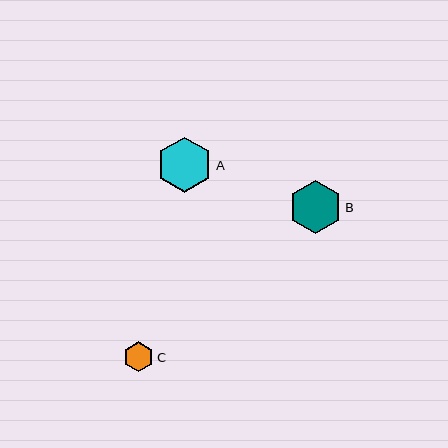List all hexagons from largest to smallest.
From largest to smallest: A, B, C.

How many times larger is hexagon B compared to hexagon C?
Hexagon B is approximately 1.8 times the size of hexagon C.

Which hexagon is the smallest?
Hexagon C is the smallest with a size of approximately 30 pixels.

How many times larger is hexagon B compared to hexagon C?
Hexagon B is approximately 1.8 times the size of hexagon C.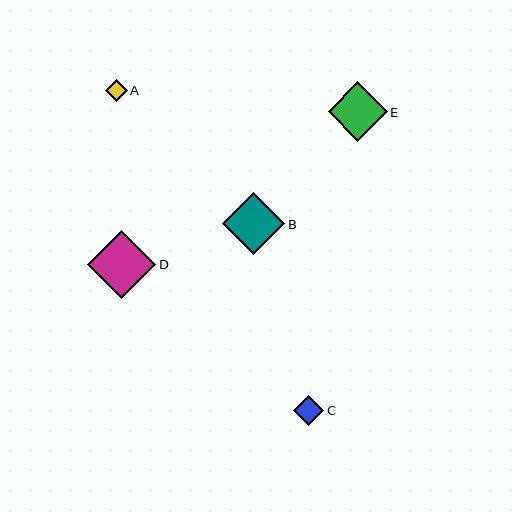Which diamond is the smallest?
Diamond A is the smallest with a size of approximately 22 pixels.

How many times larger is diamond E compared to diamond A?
Diamond E is approximately 2.8 times the size of diamond A.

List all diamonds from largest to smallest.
From largest to smallest: D, B, E, C, A.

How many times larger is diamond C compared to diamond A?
Diamond C is approximately 1.4 times the size of diamond A.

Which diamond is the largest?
Diamond D is the largest with a size of approximately 69 pixels.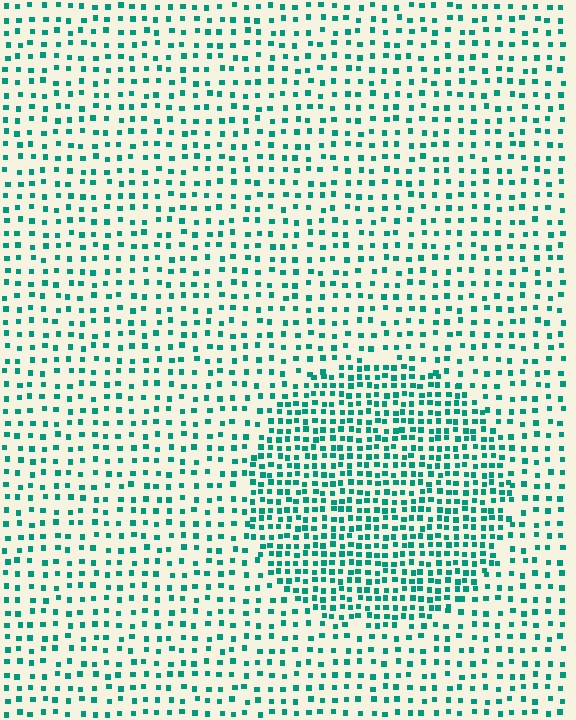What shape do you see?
I see a circle.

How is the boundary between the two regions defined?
The boundary is defined by a change in element density (approximately 2.0x ratio). All elements are the same color, size, and shape.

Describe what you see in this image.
The image contains small teal elements arranged at two different densities. A circle-shaped region is visible where the elements are more densely packed than the surrounding area.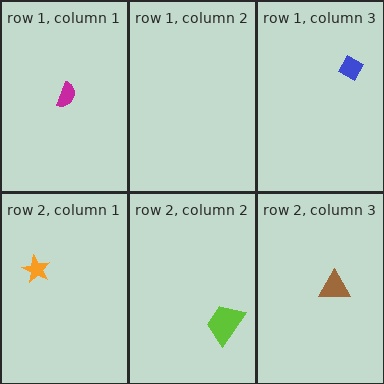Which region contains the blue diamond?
The row 1, column 3 region.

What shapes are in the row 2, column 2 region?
The lime trapezoid.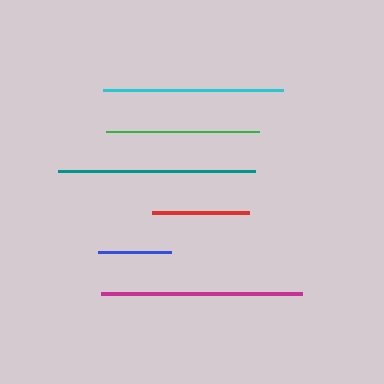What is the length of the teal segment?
The teal segment is approximately 197 pixels long.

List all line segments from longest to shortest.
From longest to shortest: magenta, teal, cyan, green, red, blue.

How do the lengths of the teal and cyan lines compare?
The teal and cyan lines are approximately the same length.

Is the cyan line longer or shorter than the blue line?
The cyan line is longer than the blue line.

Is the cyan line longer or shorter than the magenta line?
The magenta line is longer than the cyan line.